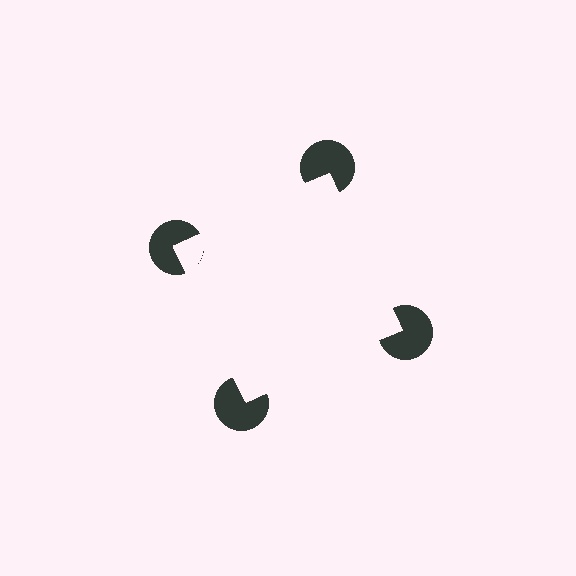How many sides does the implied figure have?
4 sides.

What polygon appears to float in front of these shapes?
An illusory square — its edges are inferred from the aligned wedge cuts in the pac-man discs, not physically drawn.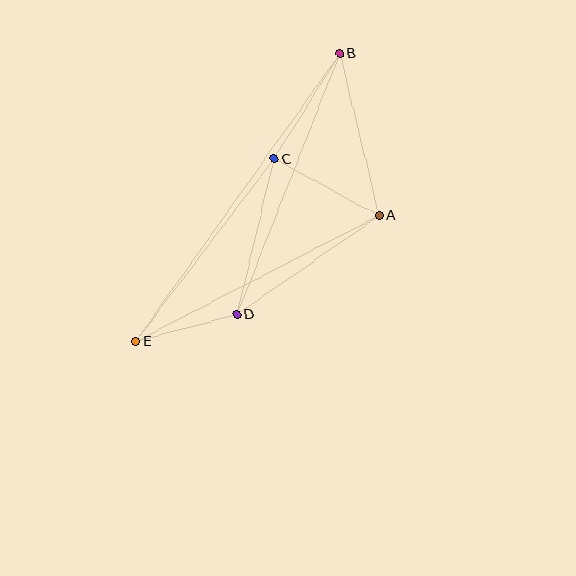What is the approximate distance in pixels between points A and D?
The distance between A and D is approximately 173 pixels.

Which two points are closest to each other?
Points D and E are closest to each other.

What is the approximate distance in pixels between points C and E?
The distance between C and E is approximately 229 pixels.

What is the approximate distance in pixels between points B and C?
The distance between B and C is approximately 124 pixels.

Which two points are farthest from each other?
Points B and E are farthest from each other.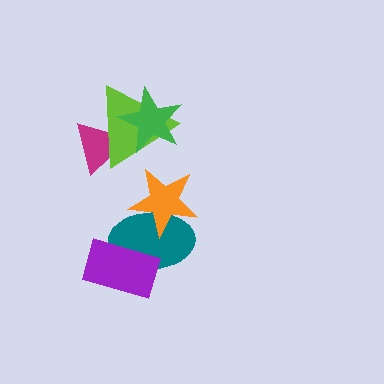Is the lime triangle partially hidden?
Yes, it is partially covered by another shape.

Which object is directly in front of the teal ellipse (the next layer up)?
The purple rectangle is directly in front of the teal ellipse.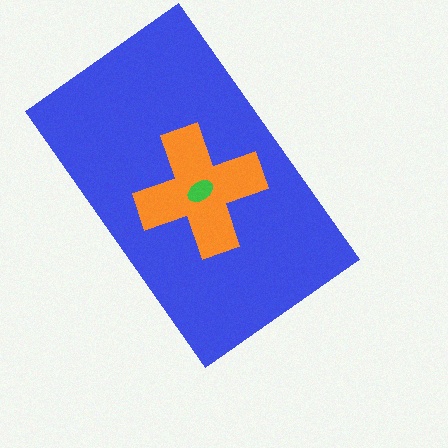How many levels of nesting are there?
3.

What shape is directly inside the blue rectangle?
The orange cross.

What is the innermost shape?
The green ellipse.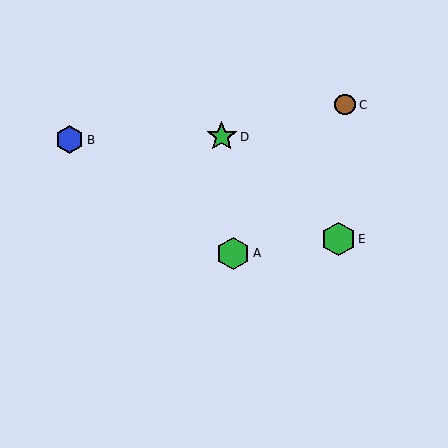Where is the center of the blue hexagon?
The center of the blue hexagon is at (70, 140).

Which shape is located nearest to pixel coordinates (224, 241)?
The green hexagon (labeled A) at (233, 254) is nearest to that location.